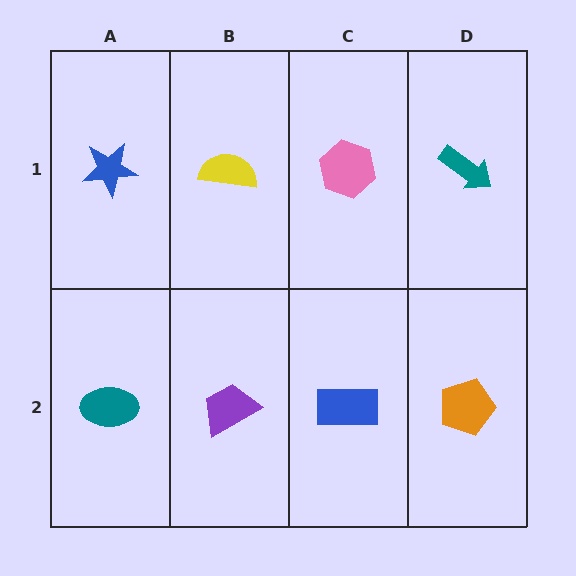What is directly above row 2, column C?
A pink hexagon.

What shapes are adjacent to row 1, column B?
A purple trapezoid (row 2, column B), a blue star (row 1, column A), a pink hexagon (row 1, column C).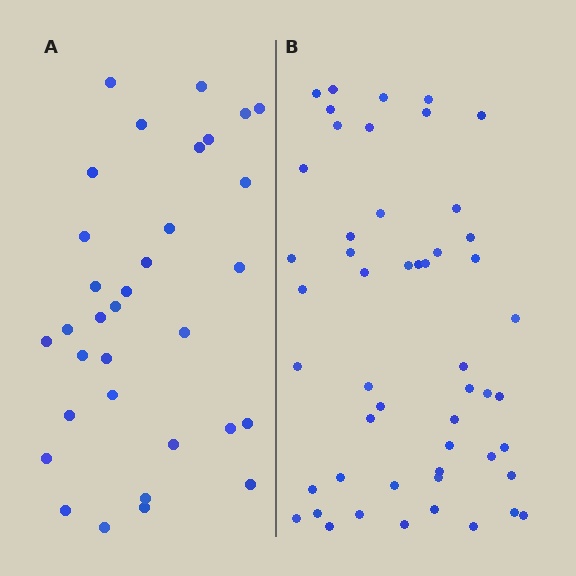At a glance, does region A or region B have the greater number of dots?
Region B (the right region) has more dots.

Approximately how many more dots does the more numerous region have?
Region B has approximately 20 more dots than region A.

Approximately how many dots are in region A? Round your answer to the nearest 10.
About 30 dots. (The exact count is 33, which rounds to 30.)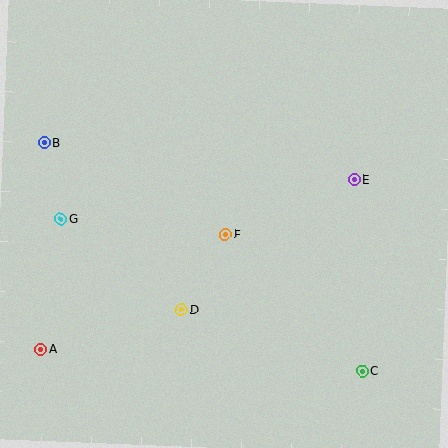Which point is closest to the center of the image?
Point F at (225, 234) is closest to the center.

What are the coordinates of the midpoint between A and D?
The midpoint between A and D is at (111, 329).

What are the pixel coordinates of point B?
Point B is at (45, 143).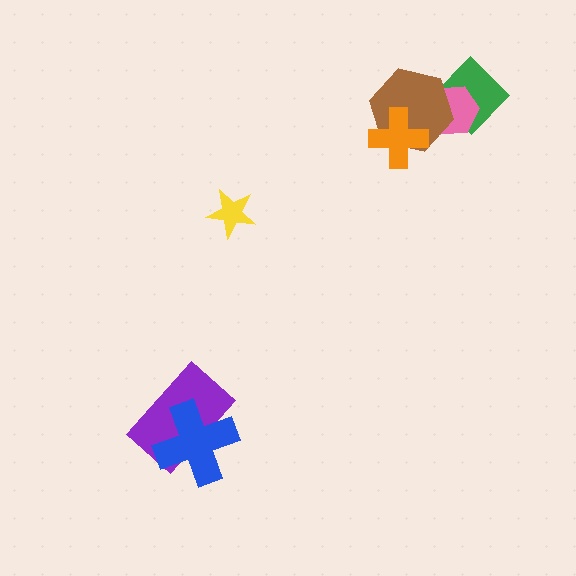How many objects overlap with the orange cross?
1 object overlaps with the orange cross.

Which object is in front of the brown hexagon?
The orange cross is in front of the brown hexagon.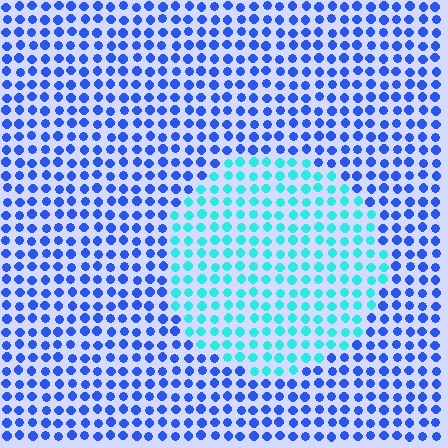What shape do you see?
I see a circle.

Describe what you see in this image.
The image is filled with small blue elements in a uniform arrangement. A circle-shaped region is visible where the elements are tinted to a slightly different hue, forming a subtle color boundary.